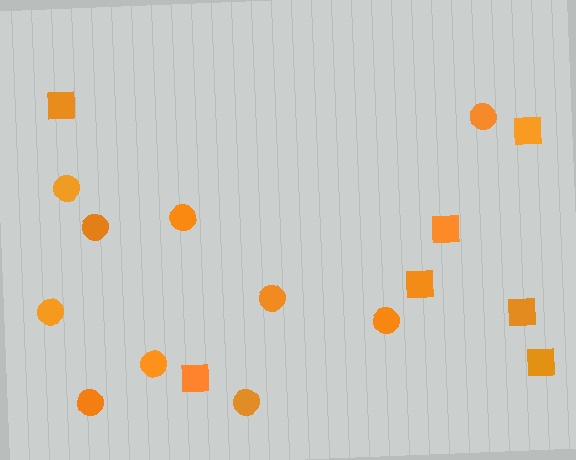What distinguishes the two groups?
There are 2 groups: one group of squares (7) and one group of circles (10).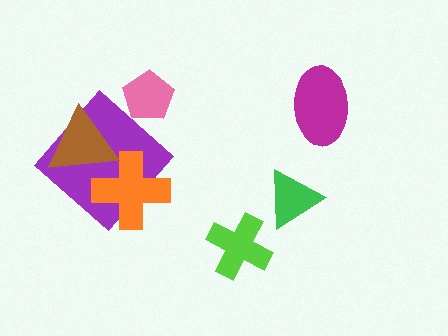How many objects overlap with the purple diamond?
2 objects overlap with the purple diamond.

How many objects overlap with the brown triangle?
2 objects overlap with the brown triangle.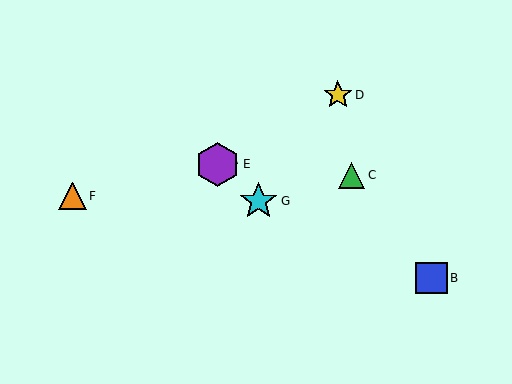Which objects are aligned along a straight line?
Objects A, E, G are aligned along a straight line.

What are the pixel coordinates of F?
Object F is at (72, 196).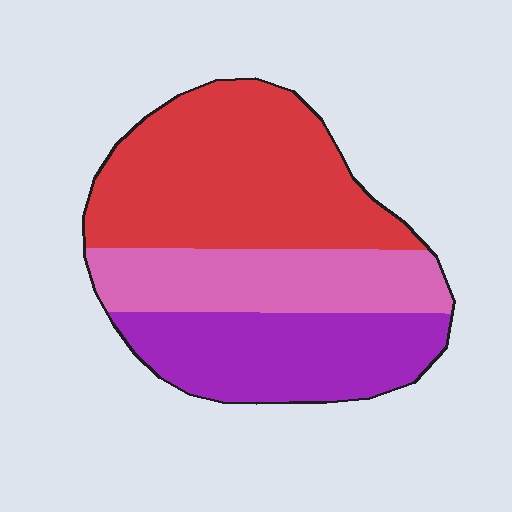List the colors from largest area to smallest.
From largest to smallest: red, purple, pink.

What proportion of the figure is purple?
Purple takes up between a quarter and a half of the figure.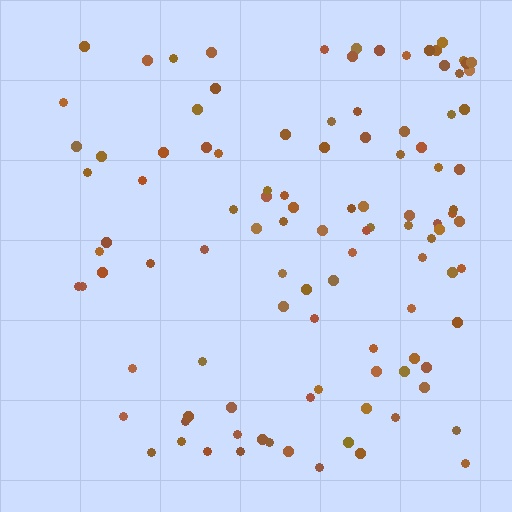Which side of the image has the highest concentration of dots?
The right.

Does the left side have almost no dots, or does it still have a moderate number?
Still a moderate number, just noticeably fewer than the right.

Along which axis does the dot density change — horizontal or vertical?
Horizontal.